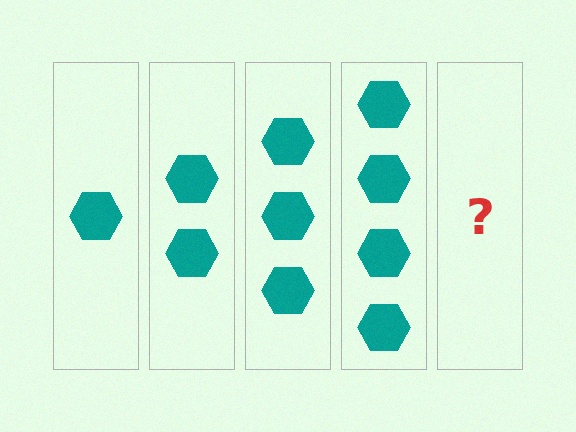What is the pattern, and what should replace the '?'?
The pattern is that each step adds one more hexagon. The '?' should be 5 hexagons.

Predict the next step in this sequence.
The next step is 5 hexagons.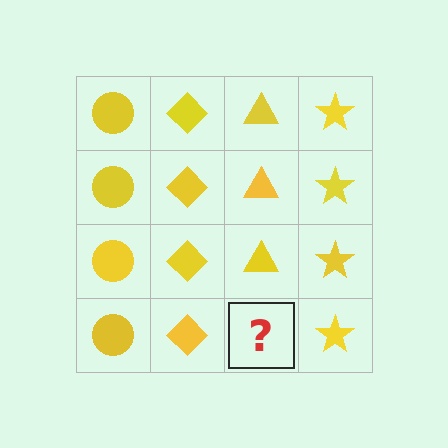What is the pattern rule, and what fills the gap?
The rule is that each column has a consistent shape. The gap should be filled with a yellow triangle.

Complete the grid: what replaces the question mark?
The question mark should be replaced with a yellow triangle.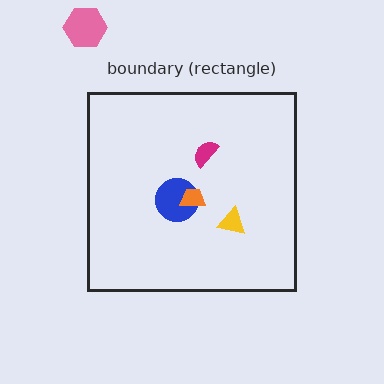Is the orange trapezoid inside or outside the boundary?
Inside.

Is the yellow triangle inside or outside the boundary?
Inside.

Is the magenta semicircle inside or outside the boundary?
Inside.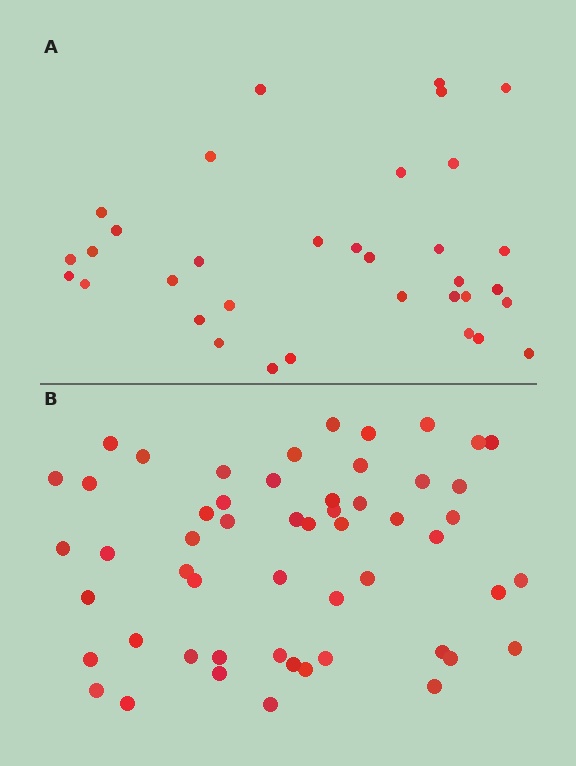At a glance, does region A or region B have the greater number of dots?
Region B (the bottom region) has more dots.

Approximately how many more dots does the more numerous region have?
Region B has approximately 20 more dots than region A.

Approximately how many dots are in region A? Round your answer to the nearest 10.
About 30 dots. (The exact count is 34, which rounds to 30.)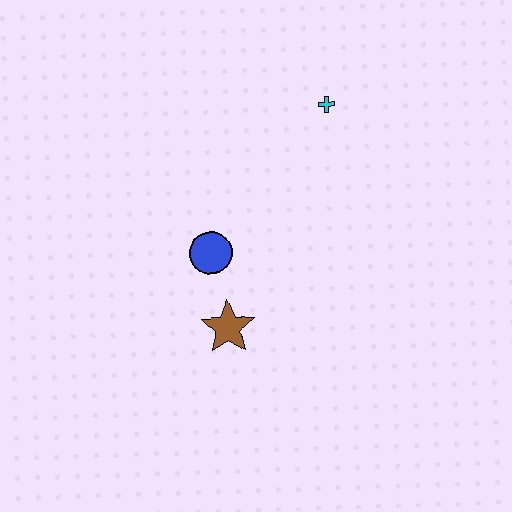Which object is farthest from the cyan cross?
The brown star is farthest from the cyan cross.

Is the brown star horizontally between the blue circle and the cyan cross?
Yes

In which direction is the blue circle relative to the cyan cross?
The blue circle is below the cyan cross.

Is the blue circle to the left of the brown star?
Yes